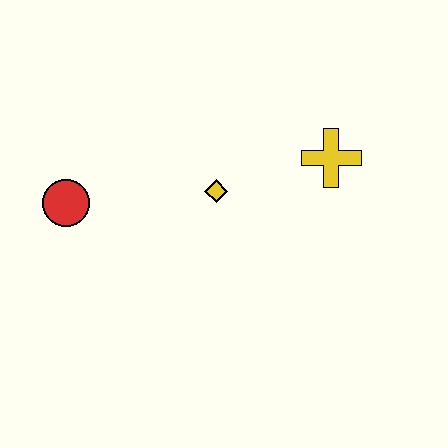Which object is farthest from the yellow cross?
The red circle is farthest from the yellow cross.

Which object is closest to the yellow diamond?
The yellow cross is closest to the yellow diamond.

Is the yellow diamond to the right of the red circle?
Yes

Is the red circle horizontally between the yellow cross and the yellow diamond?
No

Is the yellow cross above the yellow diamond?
Yes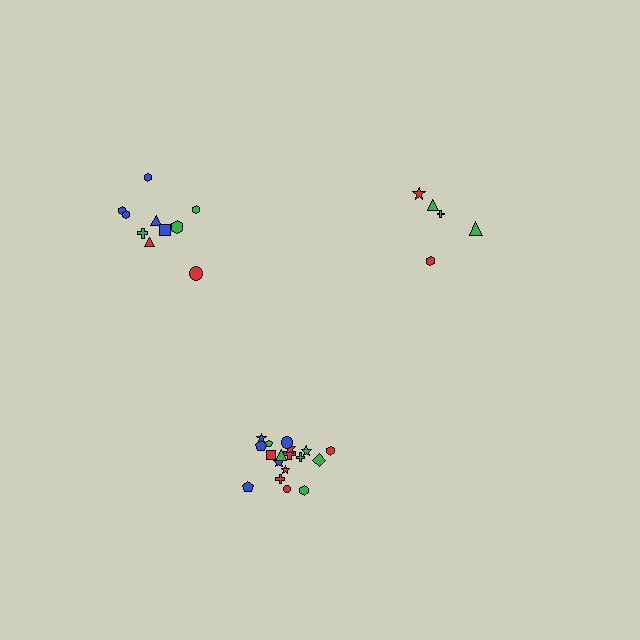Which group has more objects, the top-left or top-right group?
The top-left group.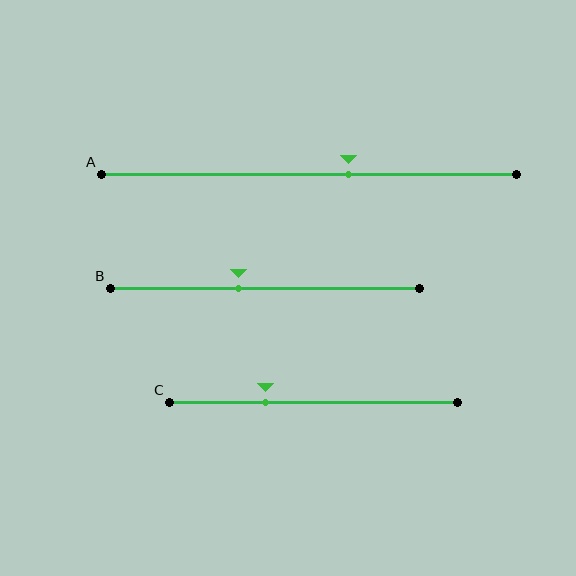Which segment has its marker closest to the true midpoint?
Segment B has its marker closest to the true midpoint.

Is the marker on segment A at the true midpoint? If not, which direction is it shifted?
No, the marker on segment A is shifted to the right by about 10% of the segment length.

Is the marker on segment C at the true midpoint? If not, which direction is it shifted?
No, the marker on segment C is shifted to the left by about 16% of the segment length.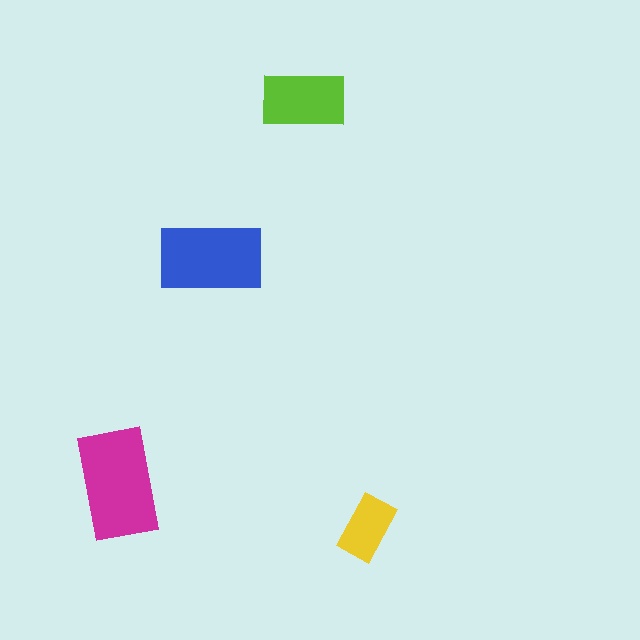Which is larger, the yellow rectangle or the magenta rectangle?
The magenta one.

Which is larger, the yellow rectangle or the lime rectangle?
The lime one.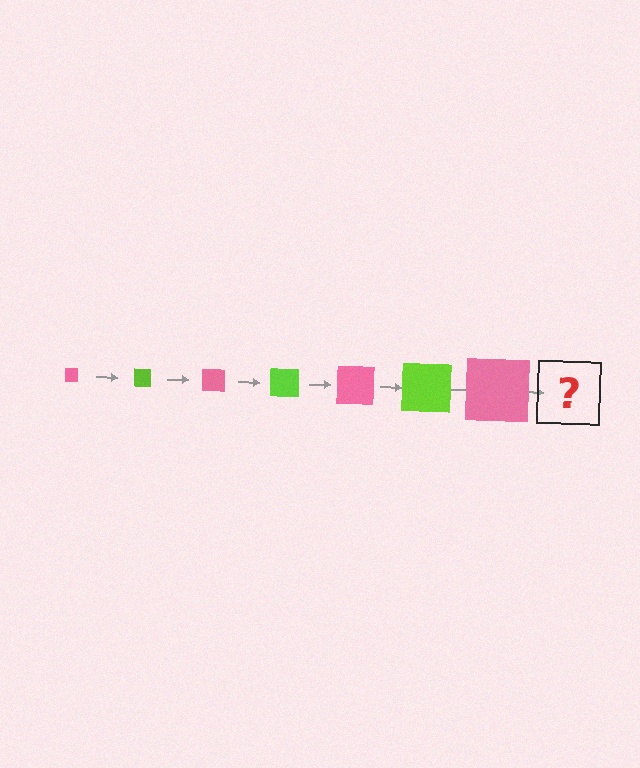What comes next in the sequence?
The next element should be a lime square, larger than the previous one.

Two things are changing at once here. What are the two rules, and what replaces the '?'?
The two rules are that the square grows larger each step and the color cycles through pink and lime. The '?' should be a lime square, larger than the previous one.